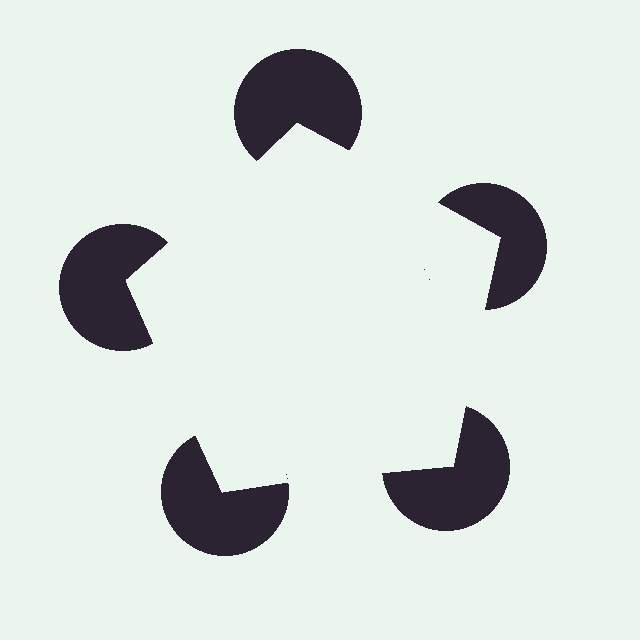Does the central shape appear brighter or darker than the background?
It typically appears slightly brighter than the background, even though no actual brightness change is drawn.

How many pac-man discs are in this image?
There are 5 — one at each vertex of the illusory pentagon.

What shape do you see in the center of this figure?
An illusory pentagon — its edges are inferred from the aligned wedge cuts in the pac-man discs, not physically drawn.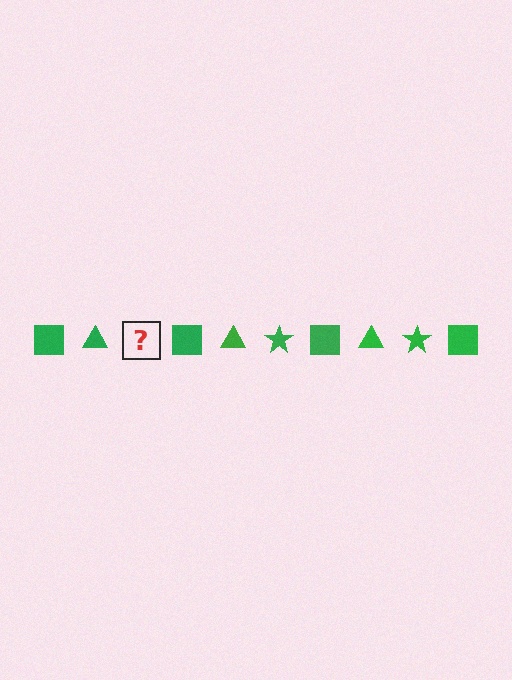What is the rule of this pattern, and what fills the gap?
The rule is that the pattern cycles through square, triangle, star shapes in green. The gap should be filled with a green star.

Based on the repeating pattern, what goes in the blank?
The blank should be a green star.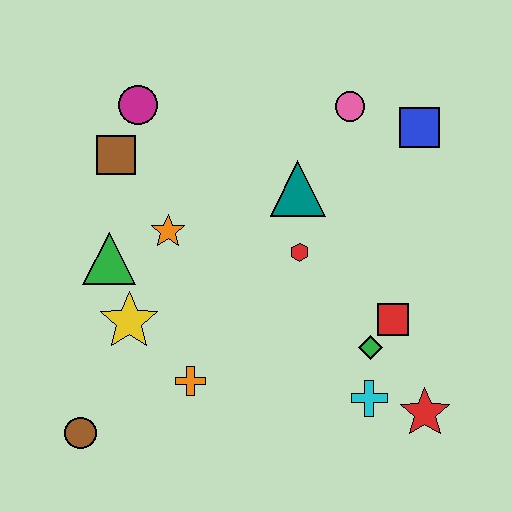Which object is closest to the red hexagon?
The teal triangle is closest to the red hexagon.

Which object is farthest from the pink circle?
The brown circle is farthest from the pink circle.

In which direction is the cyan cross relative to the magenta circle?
The cyan cross is below the magenta circle.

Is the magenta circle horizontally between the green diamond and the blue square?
No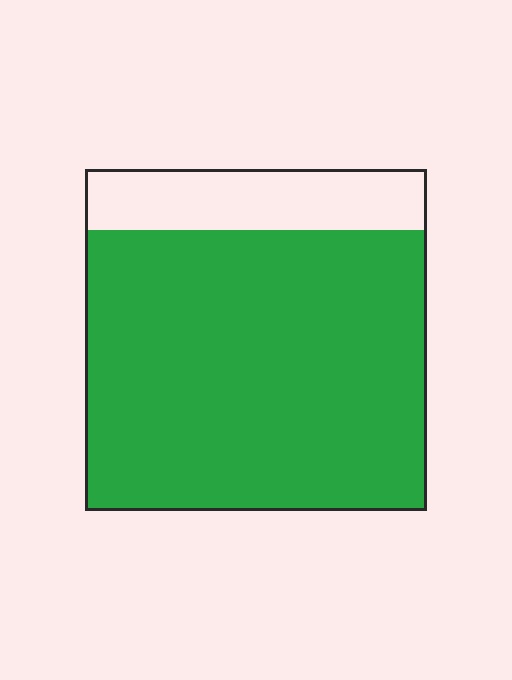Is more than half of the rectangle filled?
Yes.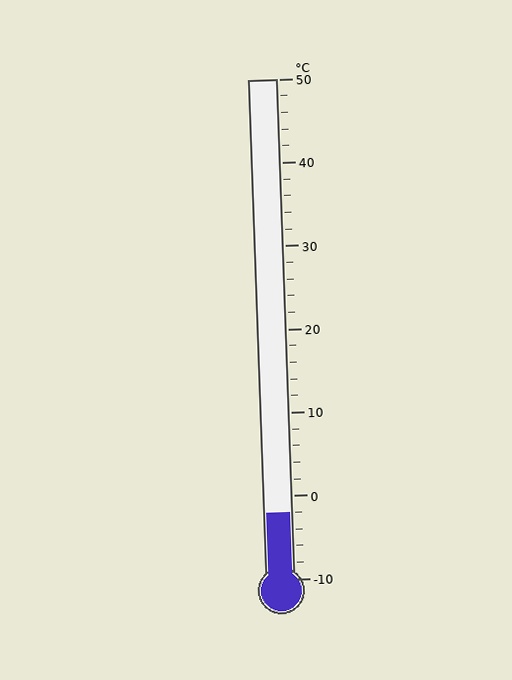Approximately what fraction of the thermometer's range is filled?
The thermometer is filled to approximately 15% of its range.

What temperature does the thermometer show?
The thermometer shows approximately -2°C.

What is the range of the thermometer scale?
The thermometer scale ranges from -10°C to 50°C.